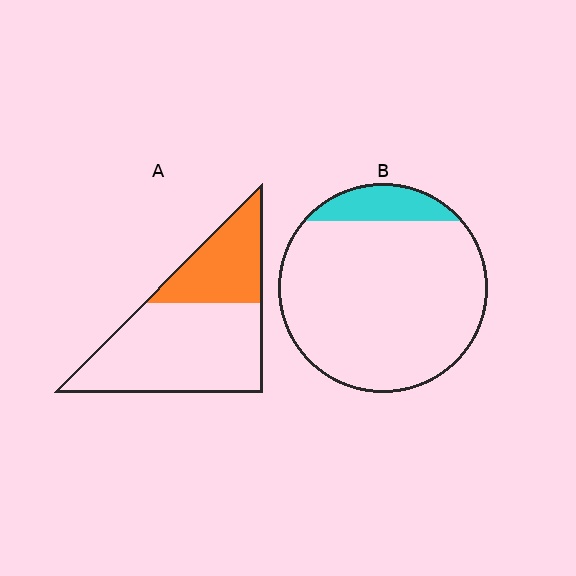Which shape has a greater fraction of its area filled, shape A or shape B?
Shape A.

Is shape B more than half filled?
No.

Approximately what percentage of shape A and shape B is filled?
A is approximately 35% and B is approximately 10%.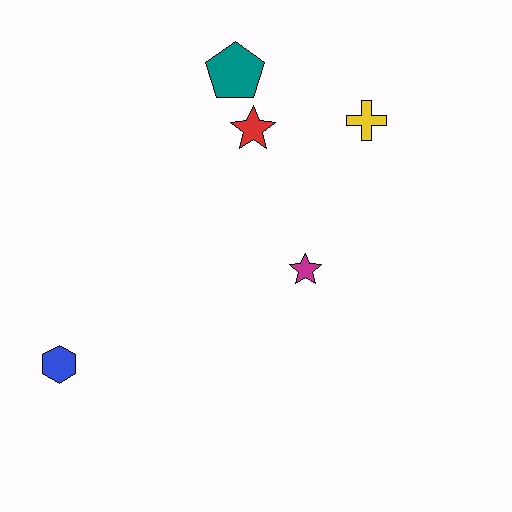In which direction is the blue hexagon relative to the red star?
The blue hexagon is below the red star.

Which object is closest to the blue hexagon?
The magenta star is closest to the blue hexagon.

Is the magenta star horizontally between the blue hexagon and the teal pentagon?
No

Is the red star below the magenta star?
No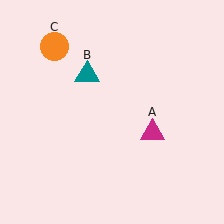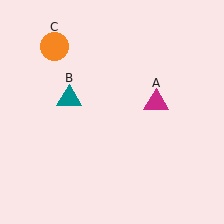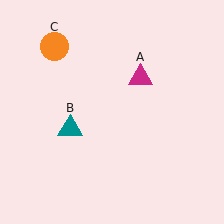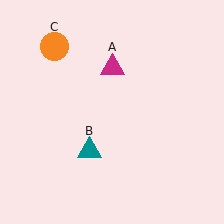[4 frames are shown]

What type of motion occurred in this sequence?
The magenta triangle (object A), teal triangle (object B) rotated counterclockwise around the center of the scene.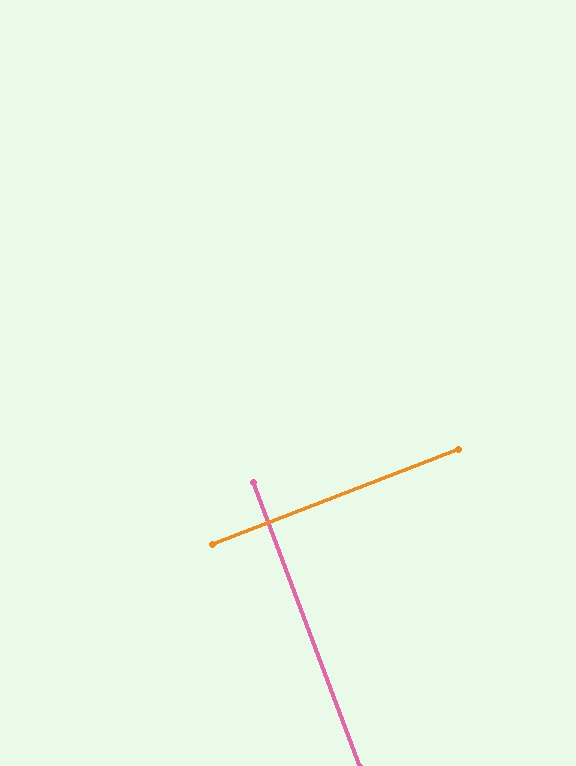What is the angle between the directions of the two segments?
Approximately 90 degrees.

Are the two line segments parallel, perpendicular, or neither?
Perpendicular — they meet at approximately 90°.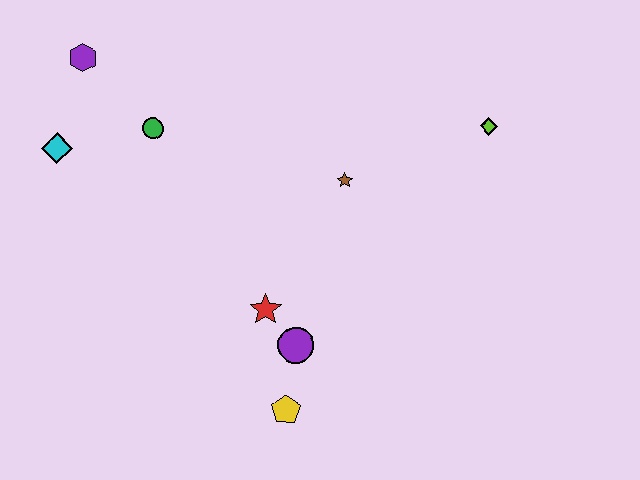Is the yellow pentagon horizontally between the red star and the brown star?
Yes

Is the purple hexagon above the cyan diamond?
Yes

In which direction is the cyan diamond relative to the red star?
The cyan diamond is to the left of the red star.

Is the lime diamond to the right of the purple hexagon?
Yes